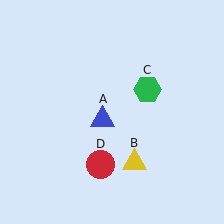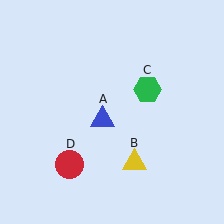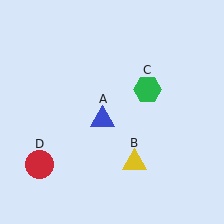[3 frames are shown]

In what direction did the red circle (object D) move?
The red circle (object D) moved left.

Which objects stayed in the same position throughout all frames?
Blue triangle (object A) and yellow triangle (object B) and green hexagon (object C) remained stationary.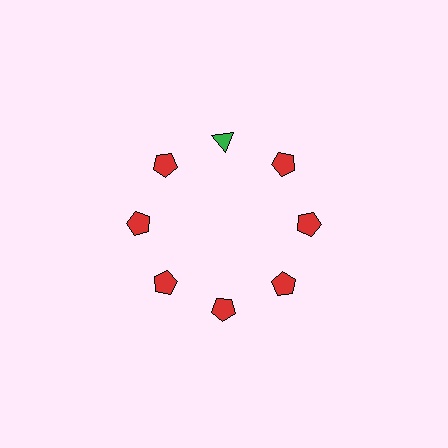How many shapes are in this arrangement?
There are 8 shapes arranged in a ring pattern.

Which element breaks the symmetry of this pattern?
The green triangle at roughly the 12 o'clock position breaks the symmetry. All other shapes are red pentagons.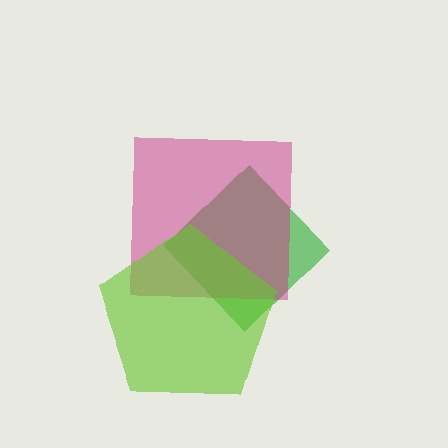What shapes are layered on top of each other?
The layered shapes are: a green diamond, a magenta square, a lime pentagon.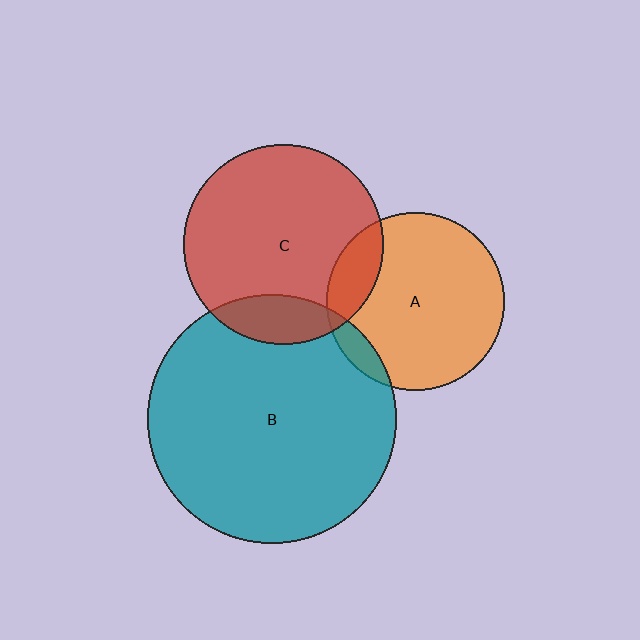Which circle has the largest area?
Circle B (teal).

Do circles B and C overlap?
Yes.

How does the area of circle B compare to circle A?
Approximately 2.0 times.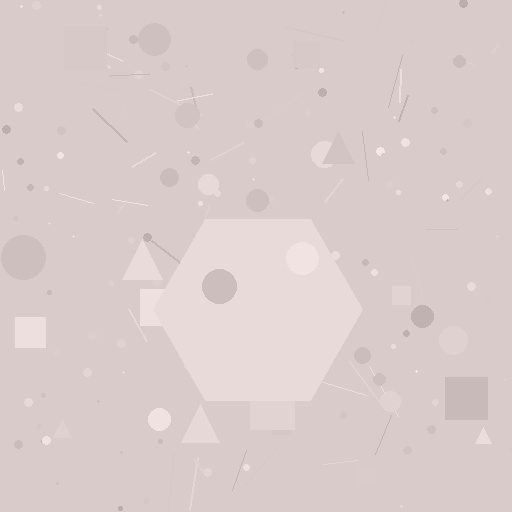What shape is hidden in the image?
A hexagon is hidden in the image.